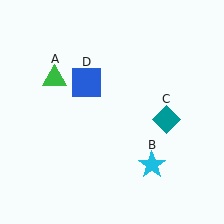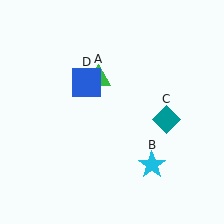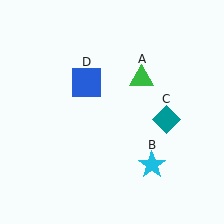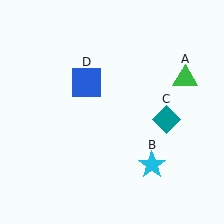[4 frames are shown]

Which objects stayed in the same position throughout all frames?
Cyan star (object B) and teal diamond (object C) and blue square (object D) remained stationary.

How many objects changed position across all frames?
1 object changed position: green triangle (object A).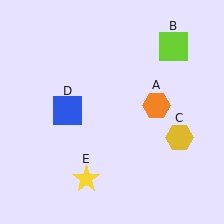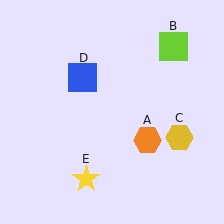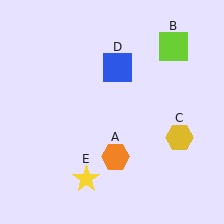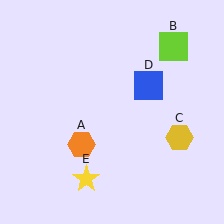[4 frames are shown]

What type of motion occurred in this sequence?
The orange hexagon (object A), blue square (object D) rotated clockwise around the center of the scene.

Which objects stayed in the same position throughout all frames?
Lime square (object B) and yellow hexagon (object C) and yellow star (object E) remained stationary.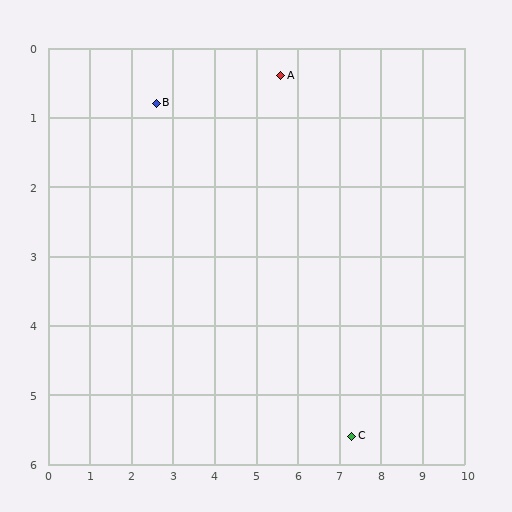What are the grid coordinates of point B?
Point B is at approximately (2.6, 0.8).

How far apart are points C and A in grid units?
Points C and A are about 5.5 grid units apart.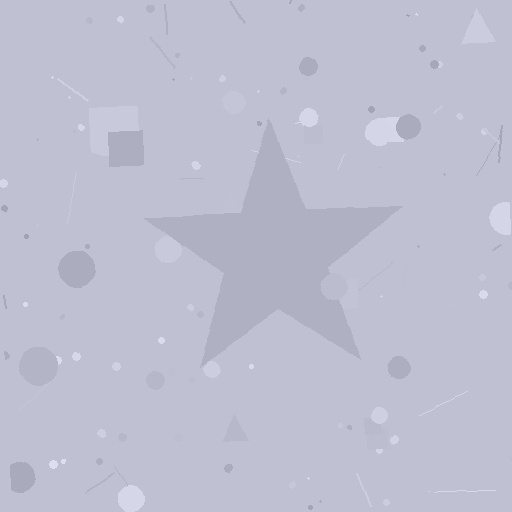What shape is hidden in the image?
A star is hidden in the image.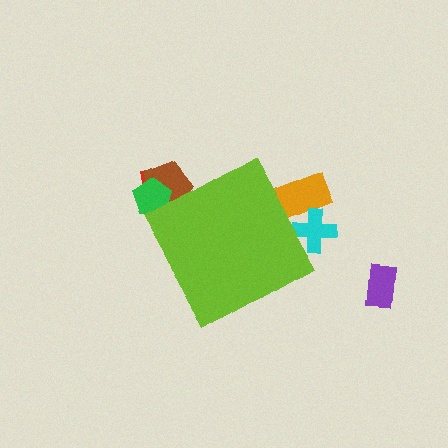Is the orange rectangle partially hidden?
Yes, the orange rectangle is partially hidden behind the lime diamond.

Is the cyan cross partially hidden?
Yes, the cyan cross is partially hidden behind the lime diamond.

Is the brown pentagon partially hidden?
Yes, the brown pentagon is partially hidden behind the lime diamond.